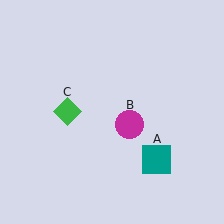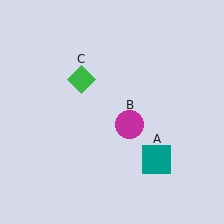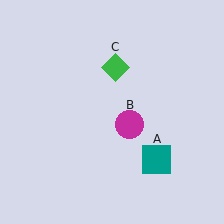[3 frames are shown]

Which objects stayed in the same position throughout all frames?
Teal square (object A) and magenta circle (object B) remained stationary.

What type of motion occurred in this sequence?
The green diamond (object C) rotated clockwise around the center of the scene.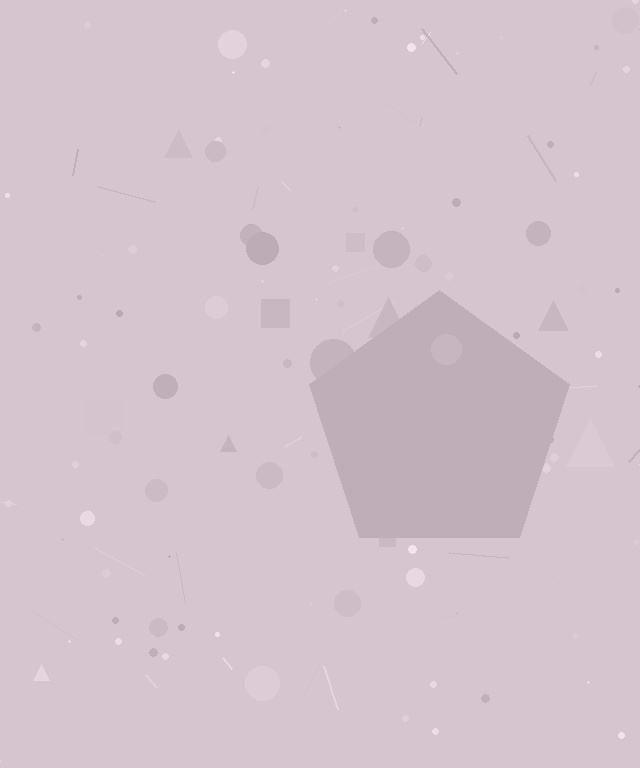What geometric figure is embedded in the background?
A pentagon is embedded in the background.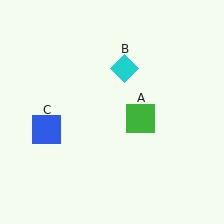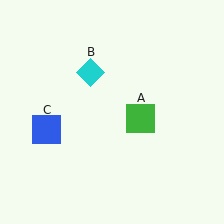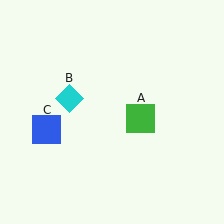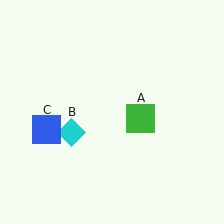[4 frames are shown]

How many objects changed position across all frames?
1 object changed position: cyan diamond (object B).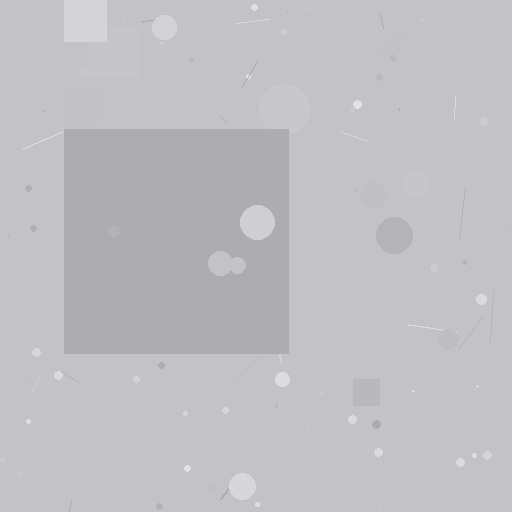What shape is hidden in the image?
A square is hidden in the image.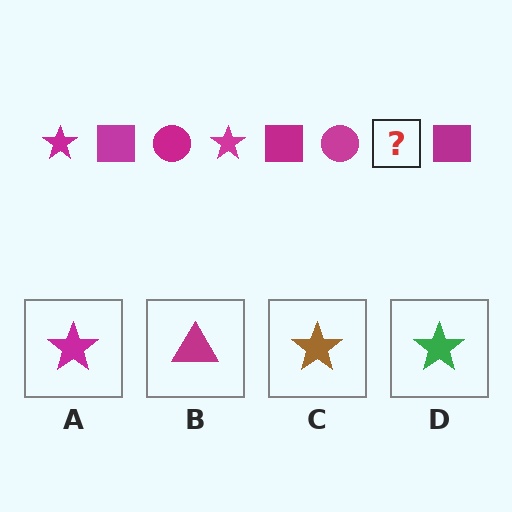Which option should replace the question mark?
Option A.